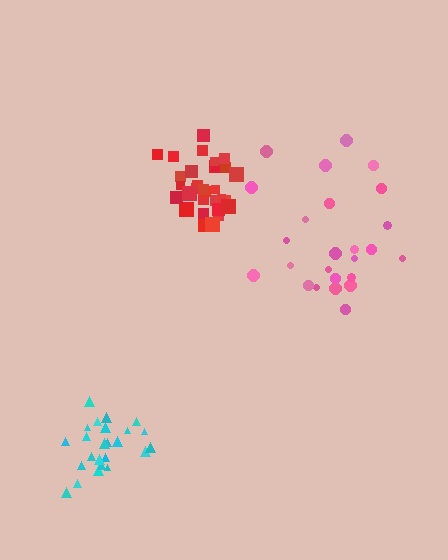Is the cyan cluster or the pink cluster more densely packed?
Cyan.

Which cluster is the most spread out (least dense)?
Pink.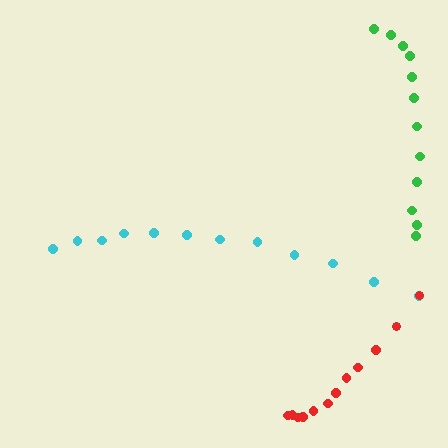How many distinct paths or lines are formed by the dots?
There are 3 distinct paths.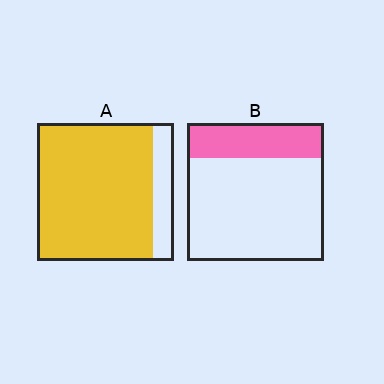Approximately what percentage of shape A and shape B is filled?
A is approximately 85% and B is approximately 25%.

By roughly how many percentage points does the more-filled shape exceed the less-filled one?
By roughly 60 percentage points (A over B).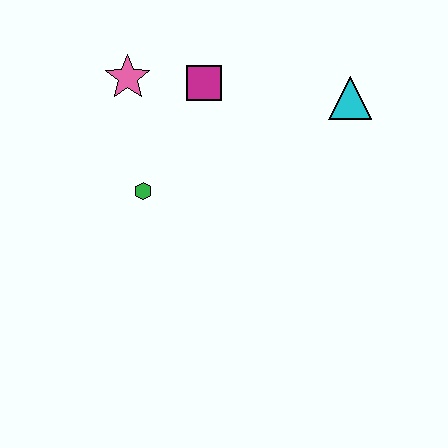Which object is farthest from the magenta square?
The cyan triangle is farthest from the magenta square.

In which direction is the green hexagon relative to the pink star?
The green hexagon is below the pink star.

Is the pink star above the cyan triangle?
Yes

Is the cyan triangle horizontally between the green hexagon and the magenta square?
No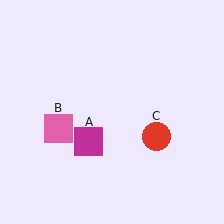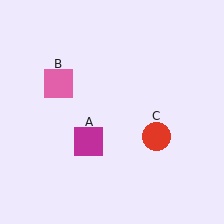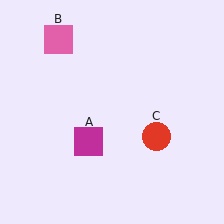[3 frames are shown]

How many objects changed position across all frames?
1 object changed position: pink square (object B).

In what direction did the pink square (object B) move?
The pink square (object B) moved up.